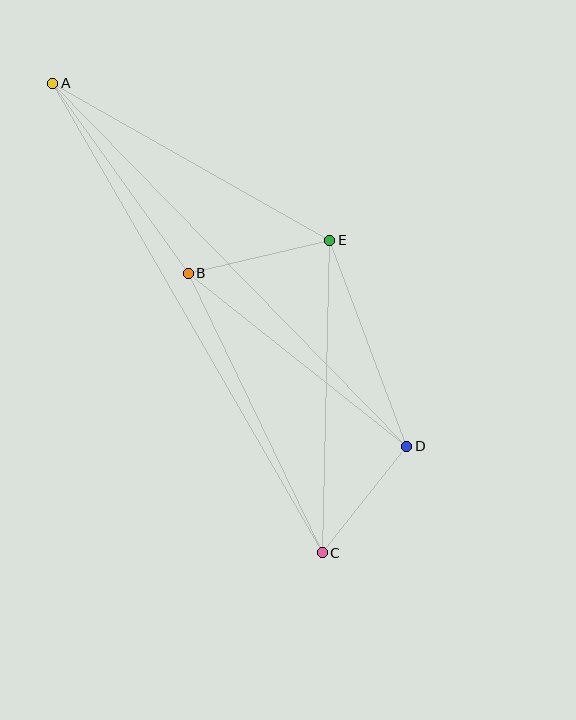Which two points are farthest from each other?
Points A and C are farthest from each other.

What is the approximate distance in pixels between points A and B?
The distance between A and B is approximately 233 pixels.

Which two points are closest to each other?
Points C and D are closest to each other.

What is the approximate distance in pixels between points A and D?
The distance between A and D is approximately 507 pixels.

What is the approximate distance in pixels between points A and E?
The distance between A and E is approximately 318 pixels.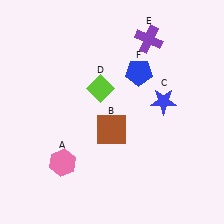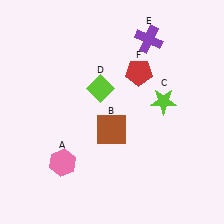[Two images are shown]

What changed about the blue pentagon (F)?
In Image 1, F is blue. In Image 2, it changed to red.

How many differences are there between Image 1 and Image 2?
There are 2 differences between the two images.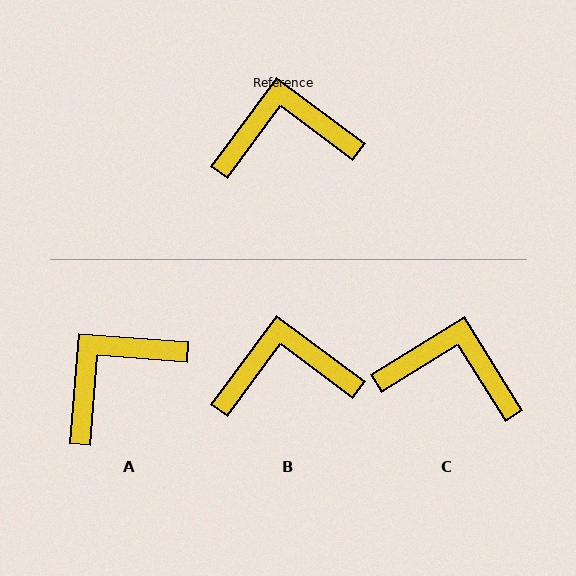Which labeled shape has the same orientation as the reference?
B.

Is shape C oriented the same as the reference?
No, it is off by about 21 degrees.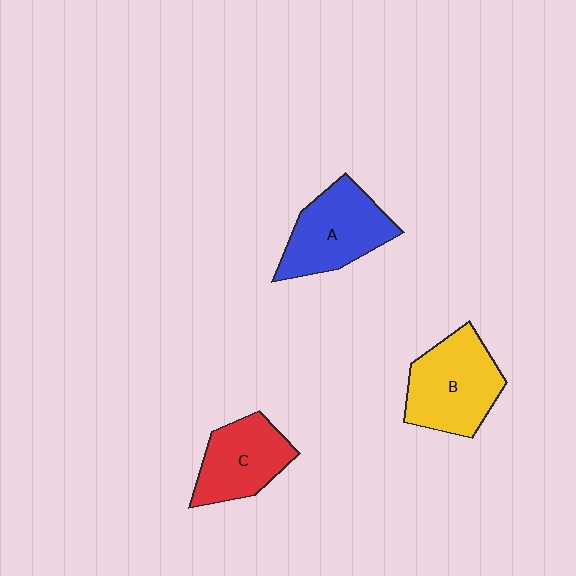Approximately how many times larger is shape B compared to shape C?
Approximately 1.2 times.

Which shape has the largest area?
Shape B (yellow).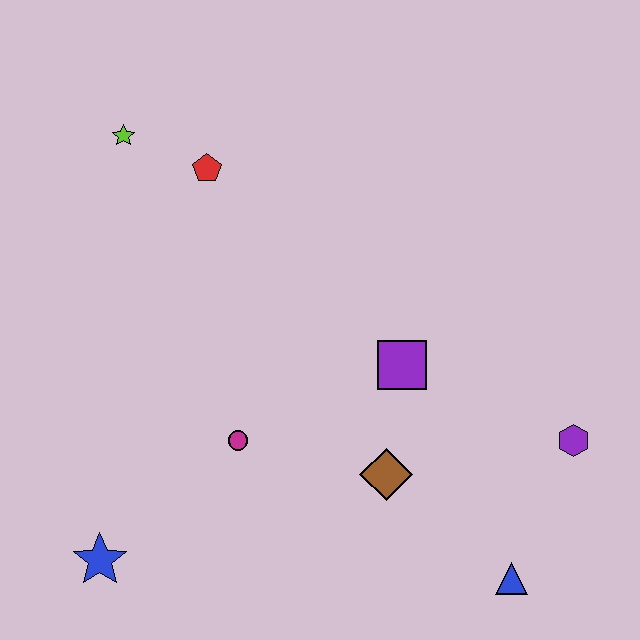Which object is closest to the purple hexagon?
The blue triangle is closest to the purple hexagon.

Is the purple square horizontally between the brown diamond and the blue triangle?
Yes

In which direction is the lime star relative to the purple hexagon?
The lime star is to the left of the purple hexagon.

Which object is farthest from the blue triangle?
The lime star is farthest from the blue triangle.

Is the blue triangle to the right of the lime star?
Yes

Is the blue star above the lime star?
No